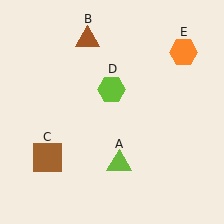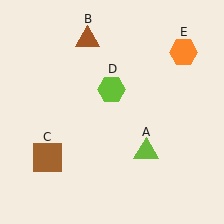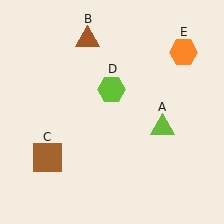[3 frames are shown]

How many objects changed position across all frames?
1 object changed position: lime triangle (object A).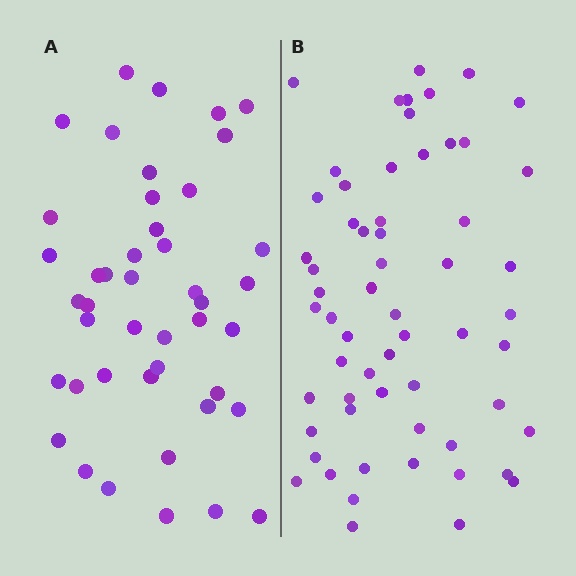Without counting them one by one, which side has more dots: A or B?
Region B (the right region) has more dots.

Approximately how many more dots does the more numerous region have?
Region B has approximately 15 more dots than region A.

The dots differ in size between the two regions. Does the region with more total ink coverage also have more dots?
No. Region A has more total ink coverage because its dots are larger, but region B actually contains more individual dots. Total area can be misleading — the number of items is what matters here.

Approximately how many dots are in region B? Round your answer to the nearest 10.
About 60 dots.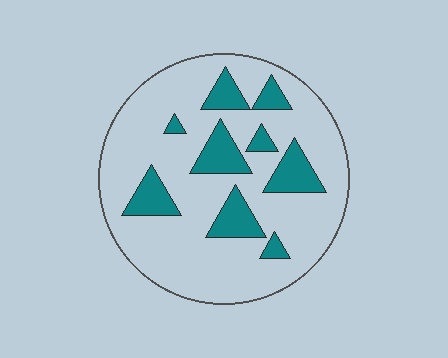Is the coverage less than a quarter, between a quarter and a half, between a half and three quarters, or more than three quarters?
Less than a quarter.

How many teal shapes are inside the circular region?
9.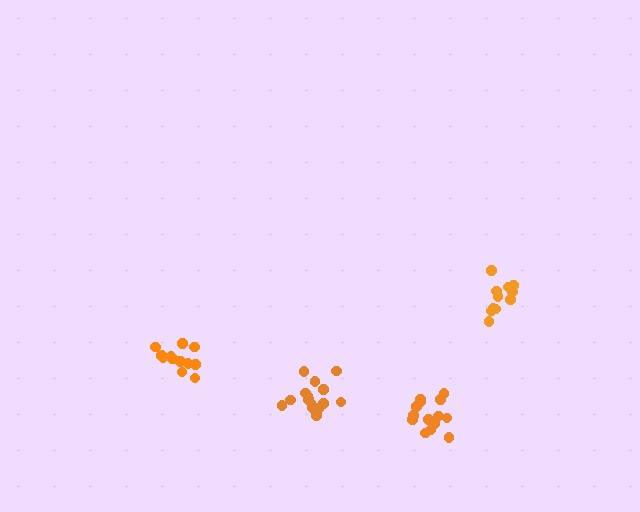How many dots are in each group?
Group 1: 11 dots, Group 2: 13 dots, Group 3: 15 dots, Group 4: 15 dots (54 total).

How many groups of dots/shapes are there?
There are 4 groups.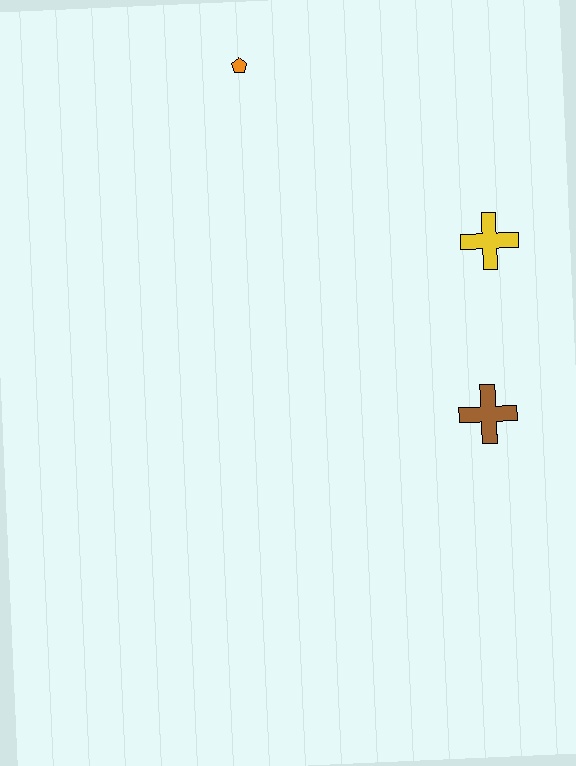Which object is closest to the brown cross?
The yellow cross is closest to the brown cross.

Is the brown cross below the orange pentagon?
Yes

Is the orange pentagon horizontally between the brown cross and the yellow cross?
No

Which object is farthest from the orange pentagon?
The brown cross is farthest from the orange pentagon.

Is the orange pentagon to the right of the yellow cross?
No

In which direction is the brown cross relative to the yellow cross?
The brown cross is below the yellow cross.